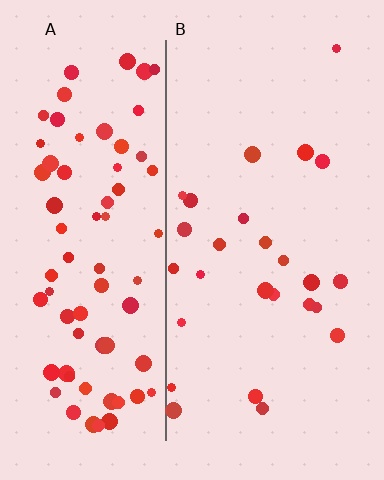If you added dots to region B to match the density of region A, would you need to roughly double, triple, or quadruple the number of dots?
Approximately triple.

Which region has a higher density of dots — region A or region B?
A (the left).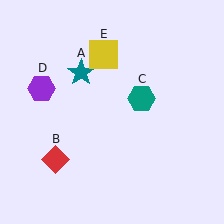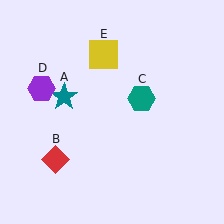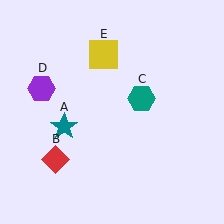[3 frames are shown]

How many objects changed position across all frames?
1 object changed position: teal star (object A).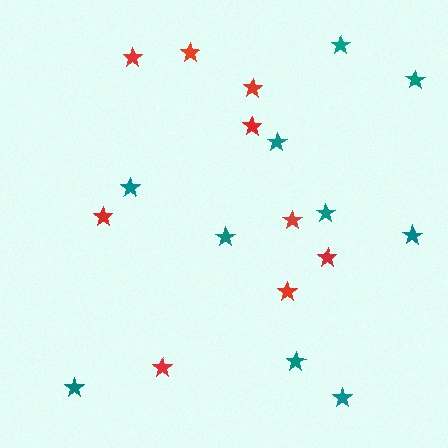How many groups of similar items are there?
There are 2 groups: one group of teal stars (10) and one group of red stars (9).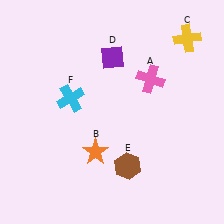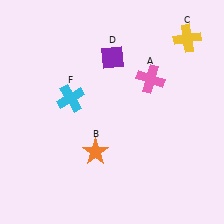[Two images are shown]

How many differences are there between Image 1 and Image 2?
There is 1 difference between the two images.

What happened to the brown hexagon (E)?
The brown hexagon (E) was removed in Image 2. It was in the bottom-right area of Image 1.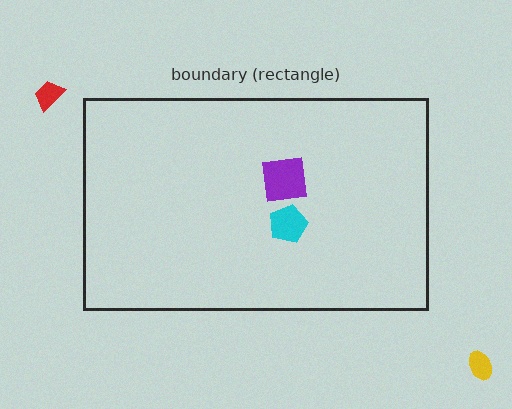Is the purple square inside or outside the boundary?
Inside.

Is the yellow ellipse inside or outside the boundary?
Outside.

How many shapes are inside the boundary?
2 inside, 2 outside.